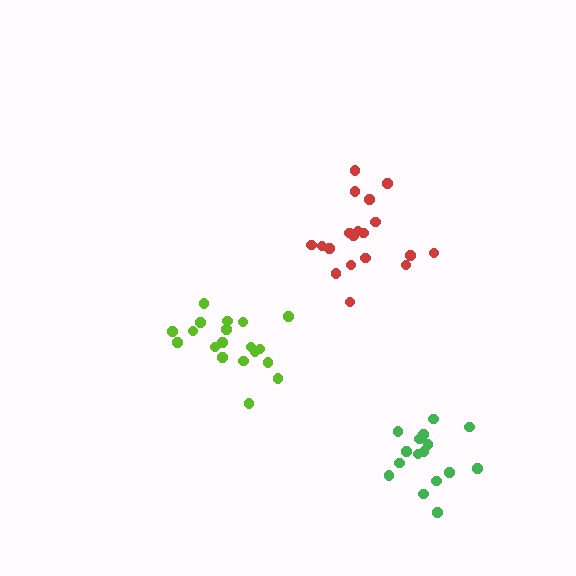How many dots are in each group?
Group 1: 19 dots, Group 2: 19 dots, Group 3: 16 dots (54 total).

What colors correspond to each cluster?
The clusters are colored: lime, red, green.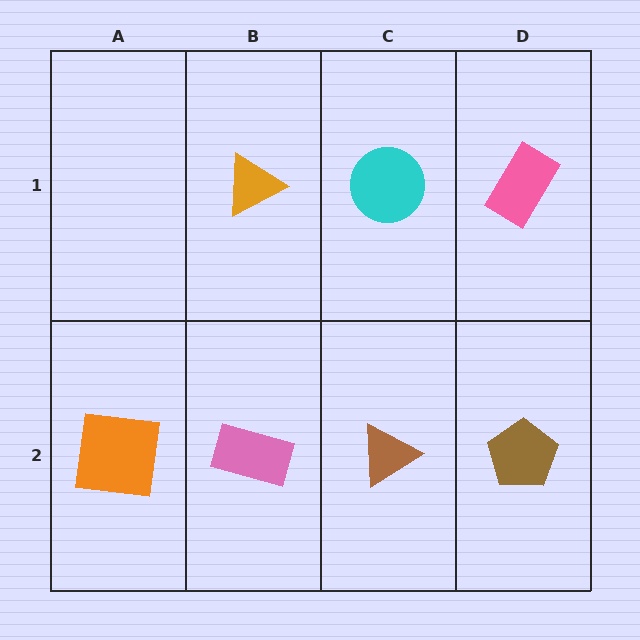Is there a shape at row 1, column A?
No, that cell is empty.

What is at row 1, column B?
An orange triangle.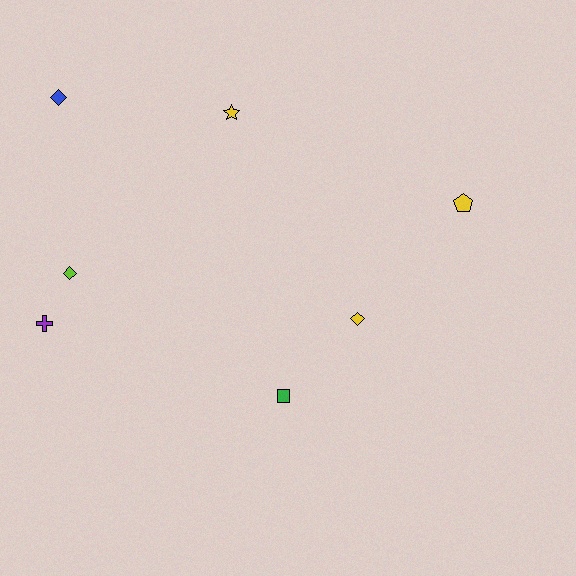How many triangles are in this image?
There are no triangles.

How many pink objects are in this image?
There are no pink objects.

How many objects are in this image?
There are 7 objects.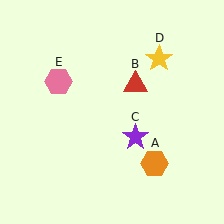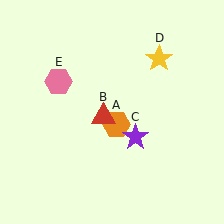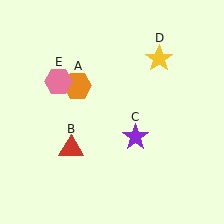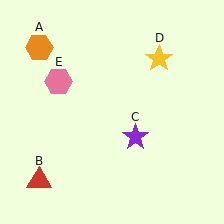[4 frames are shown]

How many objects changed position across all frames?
2 objects changed position: orange hexagon (object A), red triangle (object B).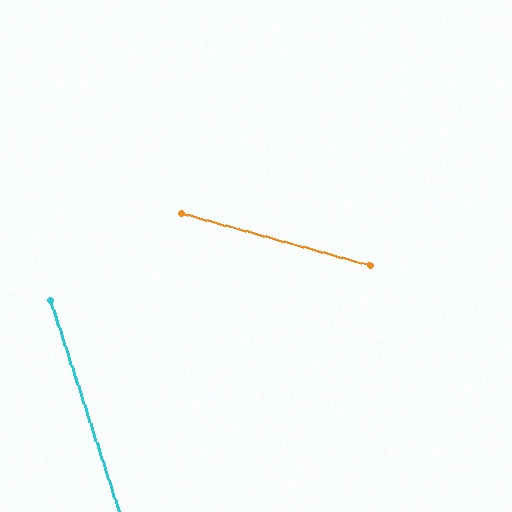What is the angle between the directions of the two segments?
Approximately 57 degrees.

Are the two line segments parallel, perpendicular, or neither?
Neither parallel nor perpendicular — they differ by about 57°.